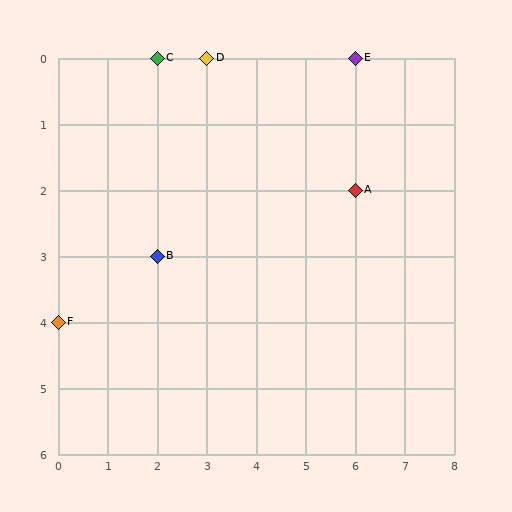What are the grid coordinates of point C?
Point C is at grid coordinates (2, 0).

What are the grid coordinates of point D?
Point D is at grid coordinates (3, 0).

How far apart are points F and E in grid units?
Points F and E are 6 columns and 4 rows apart (about 7.2 grid units diagonally).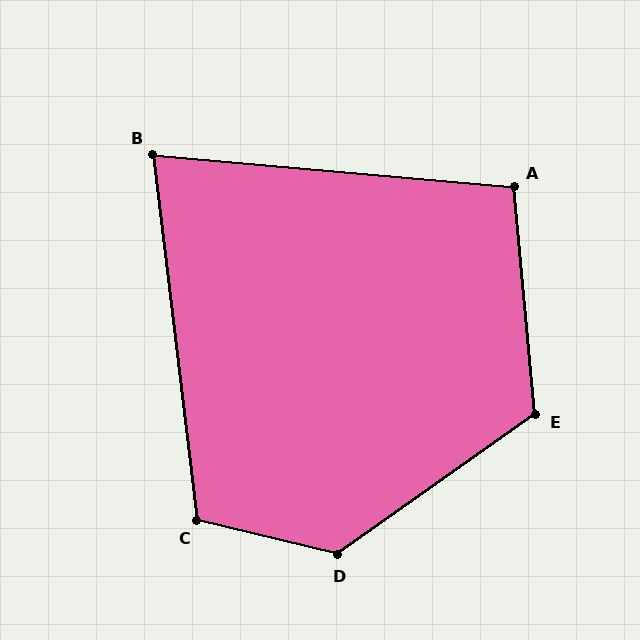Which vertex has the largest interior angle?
D, at approximately 131 degrees.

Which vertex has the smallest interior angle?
B, at approximately 78 degrees.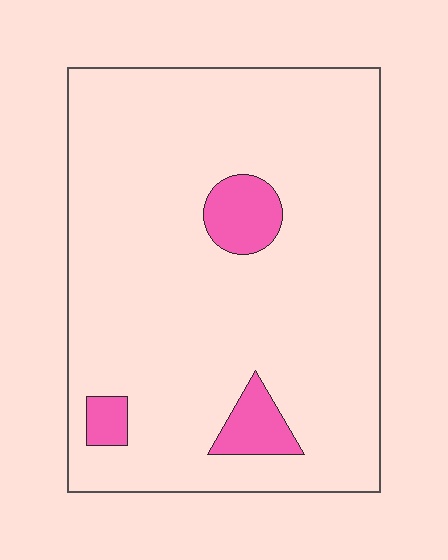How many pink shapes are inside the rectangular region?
3.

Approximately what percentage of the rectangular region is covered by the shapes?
Approximately 10%.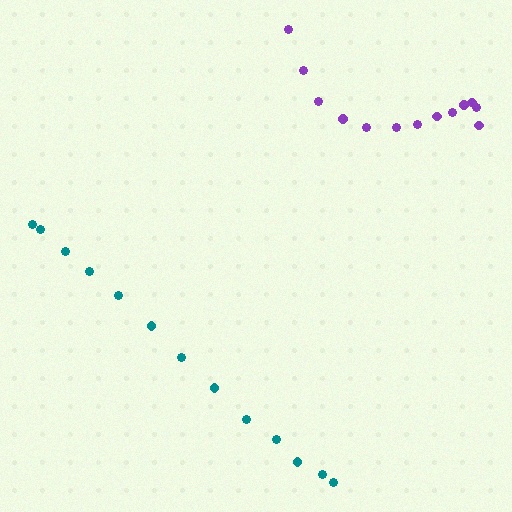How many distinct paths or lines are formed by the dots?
There are 2 distinct paths.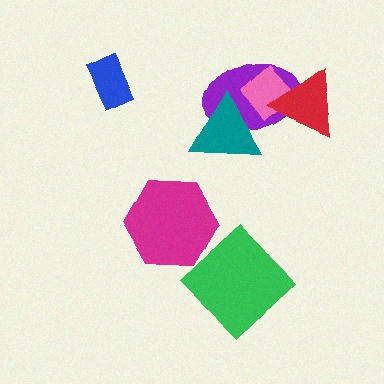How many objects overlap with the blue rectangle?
0 objects overlap with the blue rectangle.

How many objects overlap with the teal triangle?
2 objects overlap with the teal triangle.